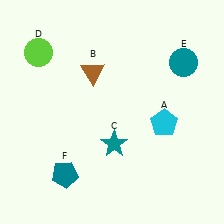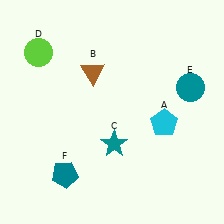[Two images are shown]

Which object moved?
The teal circle (E) moved down.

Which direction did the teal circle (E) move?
The teal circle (E) moved down.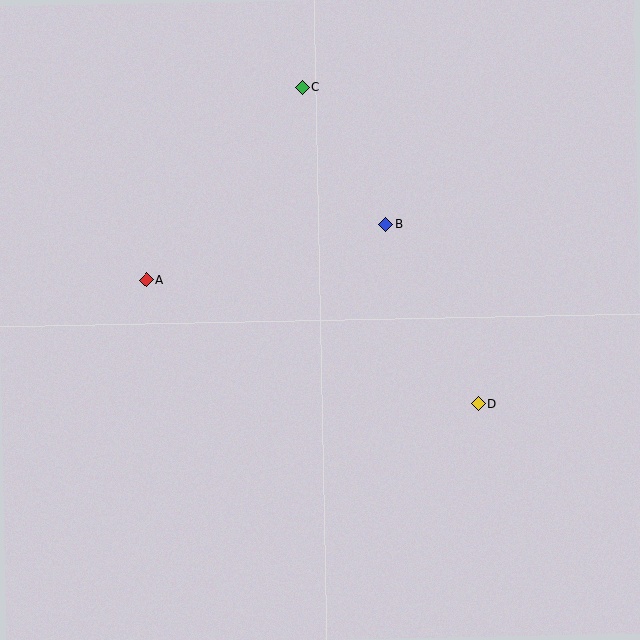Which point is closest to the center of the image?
Point B at (386, 224) is closest to the center.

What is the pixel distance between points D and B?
The distance between D and B is 201 pixels.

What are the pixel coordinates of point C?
Point C is at (302, 87).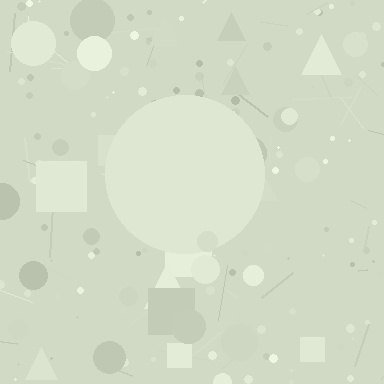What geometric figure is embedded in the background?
A circle is embedded in the background.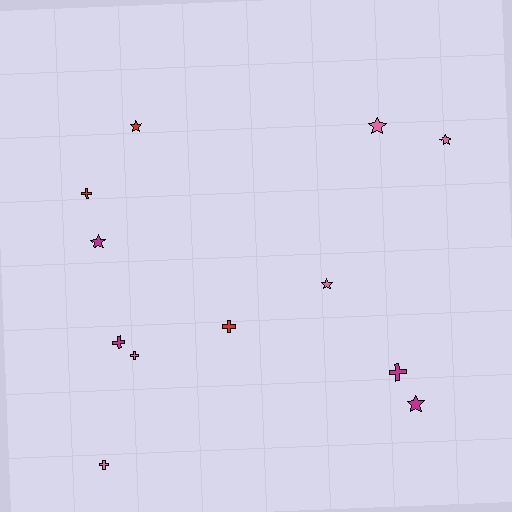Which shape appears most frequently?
Star, with 6 objects.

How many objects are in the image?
There are 12 objects.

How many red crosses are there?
There are 2 red crosses.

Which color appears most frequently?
Pink, with 5 objects.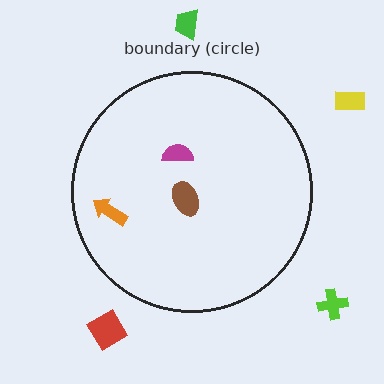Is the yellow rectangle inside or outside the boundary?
Outside.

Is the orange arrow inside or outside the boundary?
Inside.